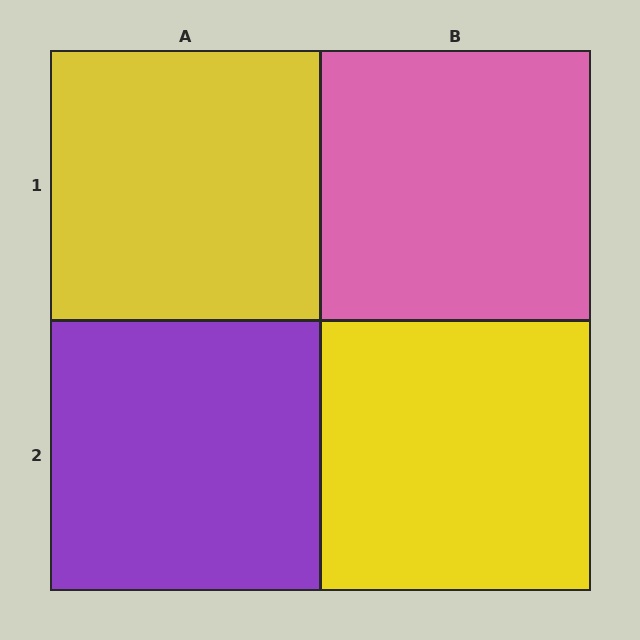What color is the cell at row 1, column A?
Yellow.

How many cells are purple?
1 cell is purple.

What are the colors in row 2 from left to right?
Purple, yellow.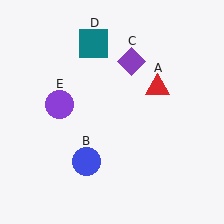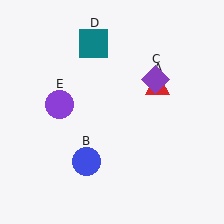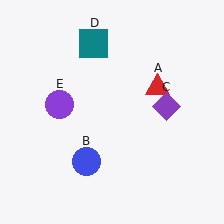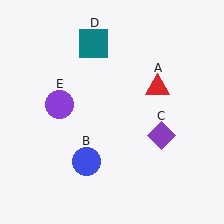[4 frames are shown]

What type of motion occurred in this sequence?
The purple diamond (object C) rotated clockwise around the center of the scene.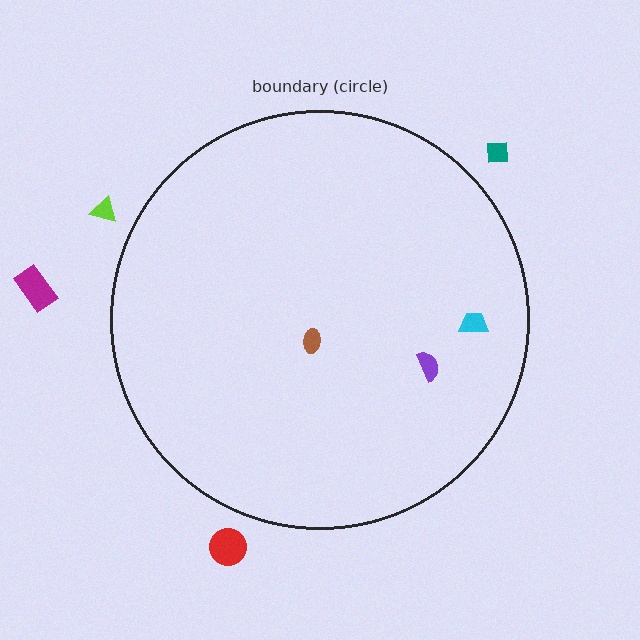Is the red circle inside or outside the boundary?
Outside.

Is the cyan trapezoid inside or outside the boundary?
Inside.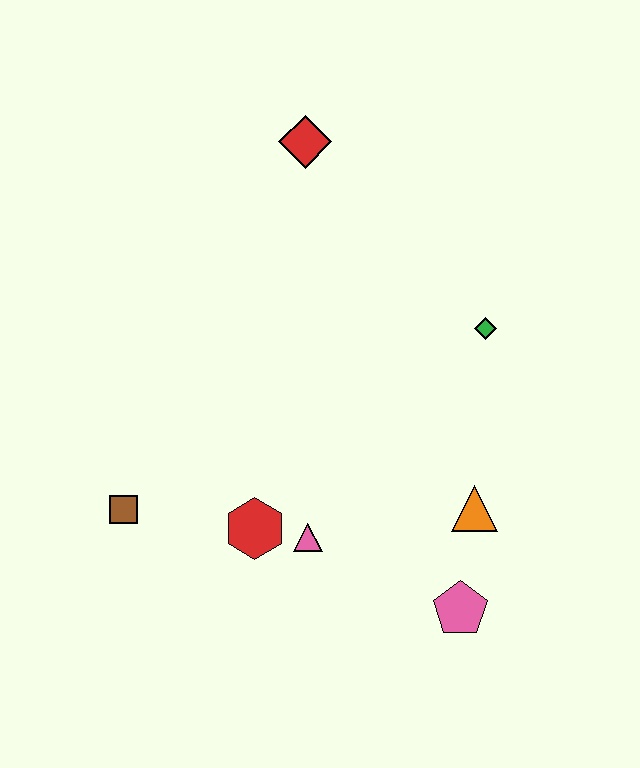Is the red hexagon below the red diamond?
Yes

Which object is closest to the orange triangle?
The pink pentagon is closest to the orange triangle.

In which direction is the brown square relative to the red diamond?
The brown square is below the red diamond.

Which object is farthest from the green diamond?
The brown square is farthest from the green diamond.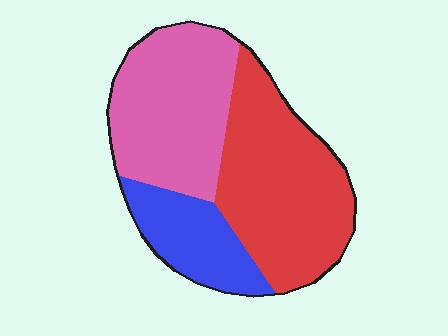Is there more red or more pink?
Red.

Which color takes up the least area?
Blue, at roughly 20%.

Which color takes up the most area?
Red, at roughly 45%.